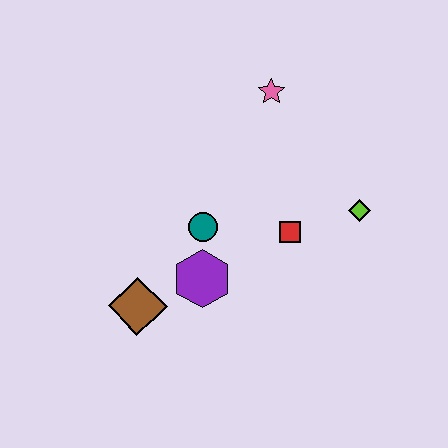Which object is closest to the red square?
The lime diamond is closest to the red square.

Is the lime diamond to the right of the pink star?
Yes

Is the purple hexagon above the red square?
No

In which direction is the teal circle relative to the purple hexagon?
The teal circle is above the purple hexagon.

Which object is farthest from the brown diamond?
The pink star is farthest from the brown diamond.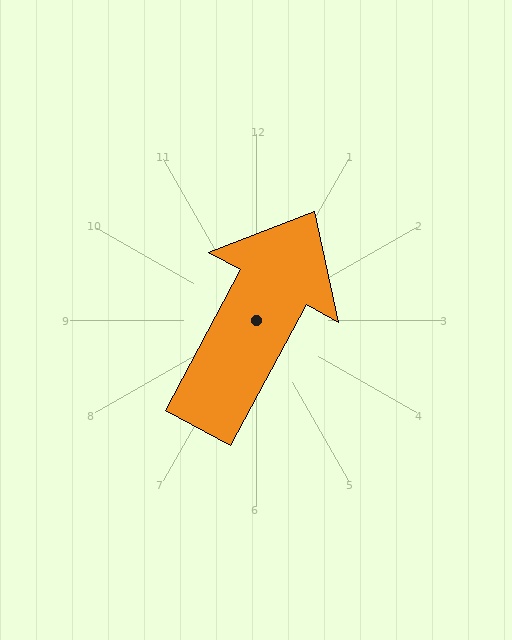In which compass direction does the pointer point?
Northeast.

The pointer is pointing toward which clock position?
Roughly 1 o'clock.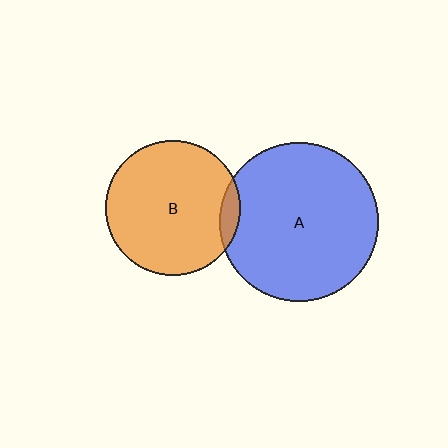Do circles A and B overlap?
Yes.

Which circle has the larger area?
Circle A (blue).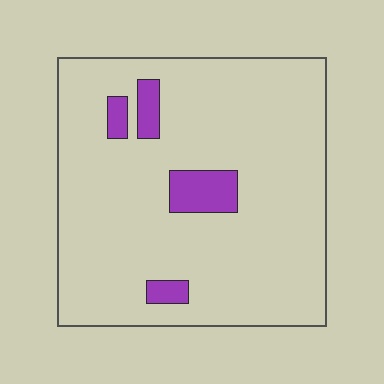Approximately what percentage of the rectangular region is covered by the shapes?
Approximately 10%.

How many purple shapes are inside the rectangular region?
4.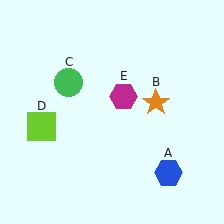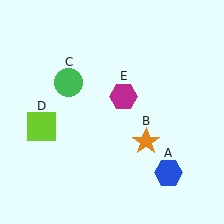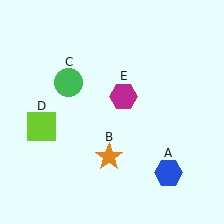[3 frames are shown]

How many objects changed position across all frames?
1 object changed position: orange star (object B).